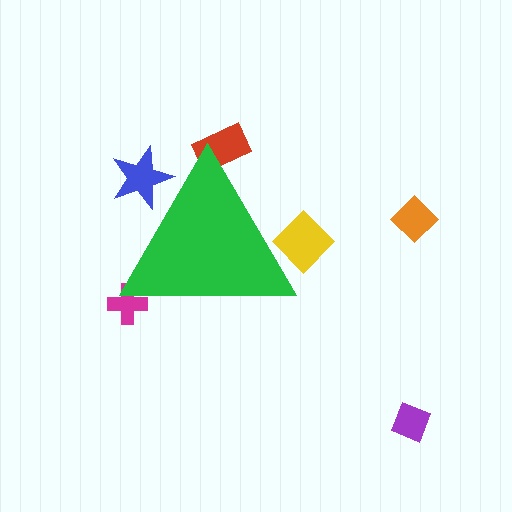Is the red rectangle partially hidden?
Yes, the red rectangle is partially hidden behind the green triangle.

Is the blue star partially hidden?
Yes, the blue star is partially hidden behind the green triangle.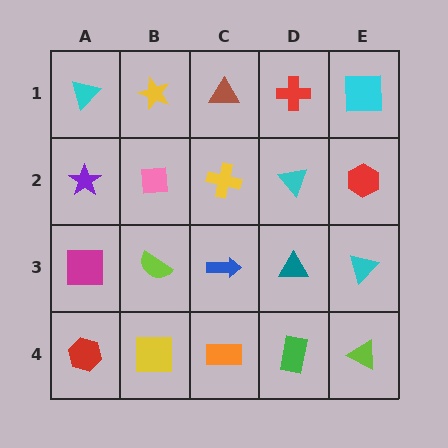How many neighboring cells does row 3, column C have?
4.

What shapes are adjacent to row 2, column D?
A red cross (row 1, column D), a teal triangle (row 3, column D), a yellow cross (row 2, column C), a red hexagon (row 2, column E).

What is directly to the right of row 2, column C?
A cyan triangle.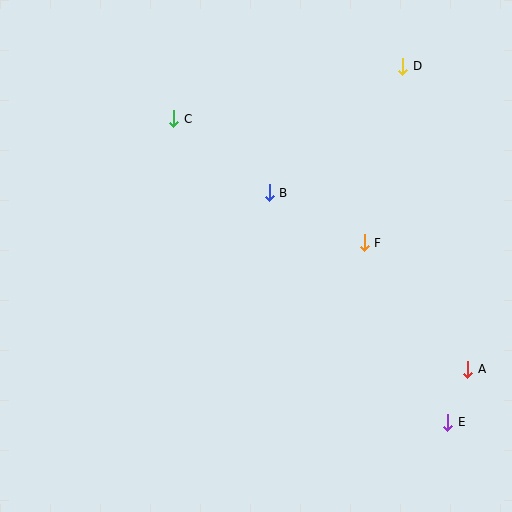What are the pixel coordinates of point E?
Point E is at (448, 422).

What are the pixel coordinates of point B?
Point B is at (269, 193).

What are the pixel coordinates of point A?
Point A is at (468, 369).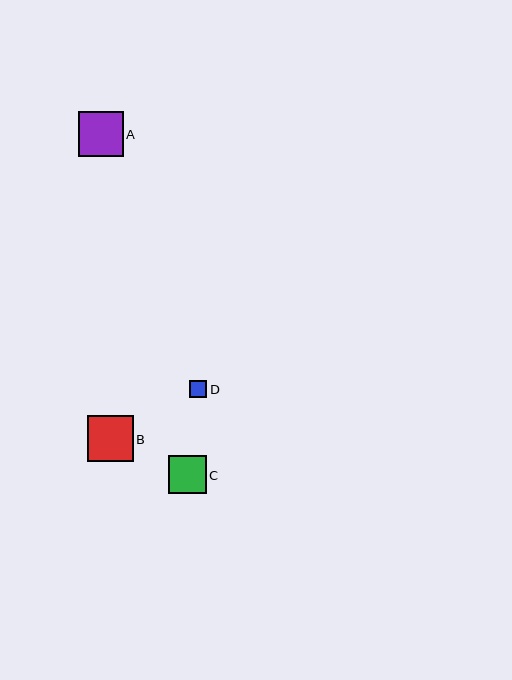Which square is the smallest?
Square D is the smallest with a size of approximately 17 pixels.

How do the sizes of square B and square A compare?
Square B and square A are approximately the same size.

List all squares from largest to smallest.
From largest to smallest: B, A, C, D.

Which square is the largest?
Square B is the largest with a size of approximately 46 pixels.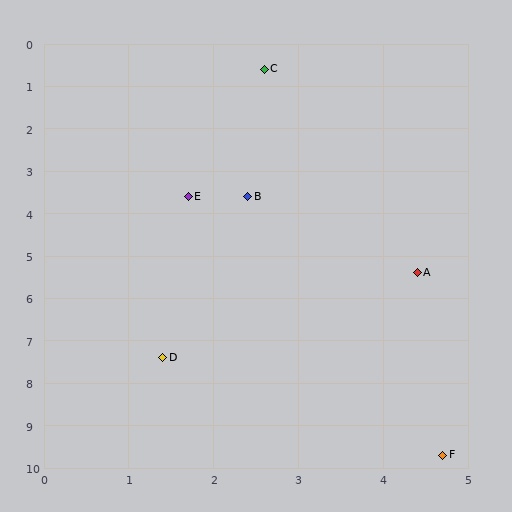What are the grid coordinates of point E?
Point E is at approximately (1.7, 3.6).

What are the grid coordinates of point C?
Point C is at approximately (2.6, 0.6).